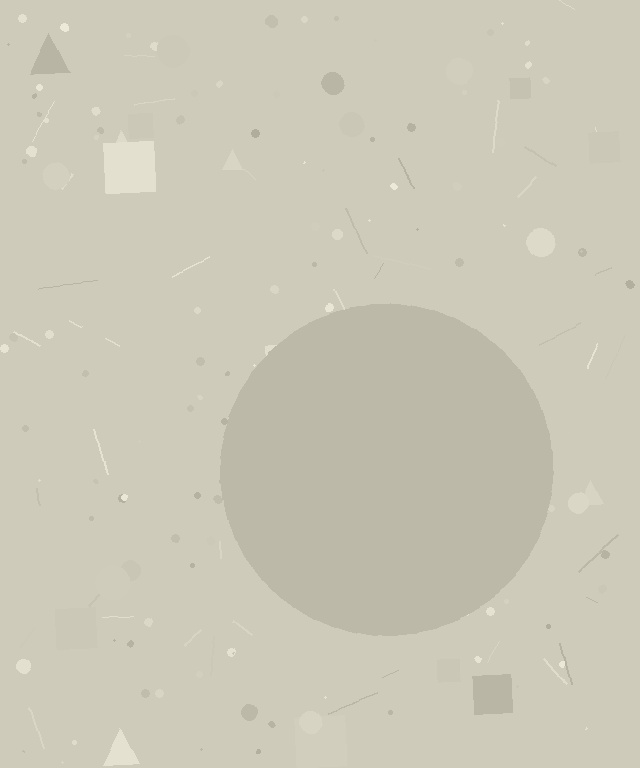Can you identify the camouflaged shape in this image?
The camouflaged shape is a circle.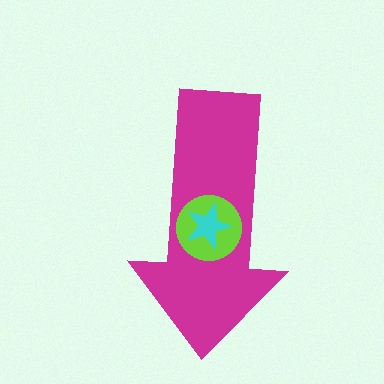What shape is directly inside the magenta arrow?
The lime circle.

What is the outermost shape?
The magenta arrow.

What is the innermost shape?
The cyan star.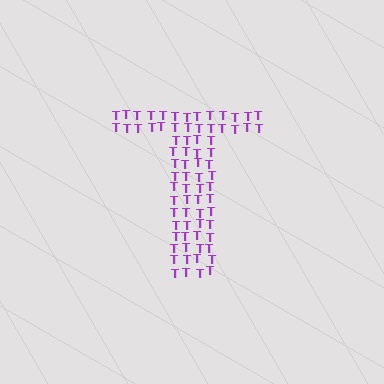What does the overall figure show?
The overall figure shows the letter T.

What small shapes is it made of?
It is made of small letter T's.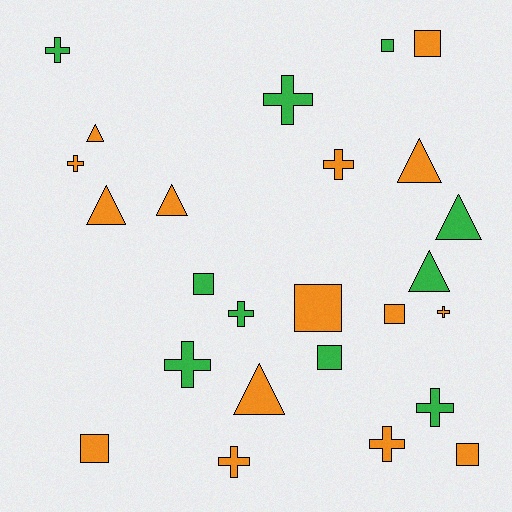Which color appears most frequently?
Orange, with 15 objects.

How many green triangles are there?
There are 2 green triangles.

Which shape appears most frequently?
Cross, with 10 objects.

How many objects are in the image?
There are 25 objects.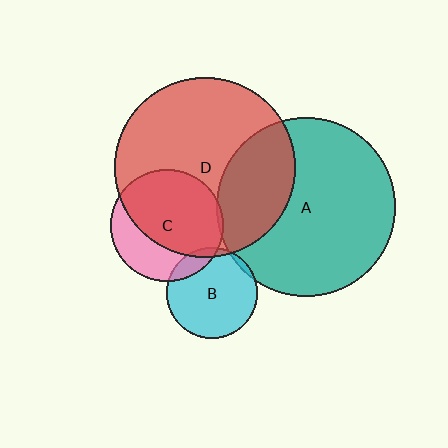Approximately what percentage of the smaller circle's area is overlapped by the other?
Approximately 5%.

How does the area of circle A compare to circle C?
Approximately 2.5 times.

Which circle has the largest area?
Circle D (red).